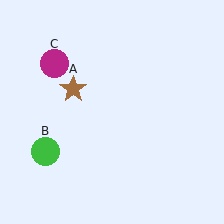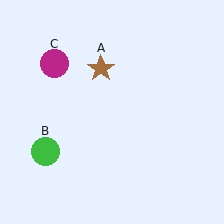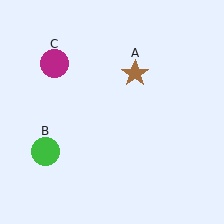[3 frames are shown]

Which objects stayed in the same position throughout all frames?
Green circle (object B) and magenta circle (object C) remained stationary.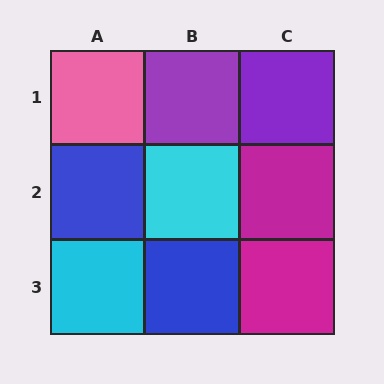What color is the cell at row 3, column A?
Cyan.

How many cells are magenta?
2 cells are magenta.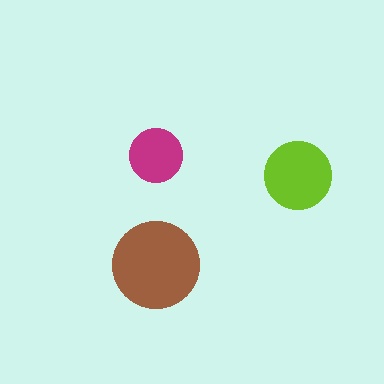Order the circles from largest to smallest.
the brown one, the lime one, the magenta one.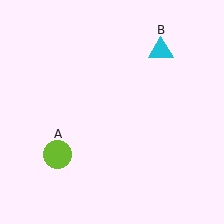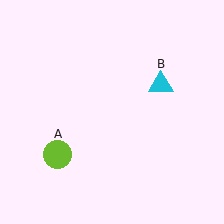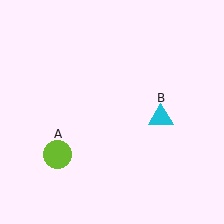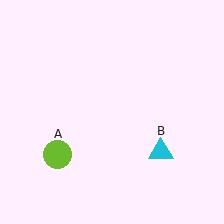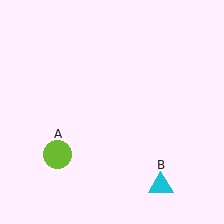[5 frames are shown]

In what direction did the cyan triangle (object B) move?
The cyan triangle (object B) moved down.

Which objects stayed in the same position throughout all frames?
Lime circle (object A) remained stationary.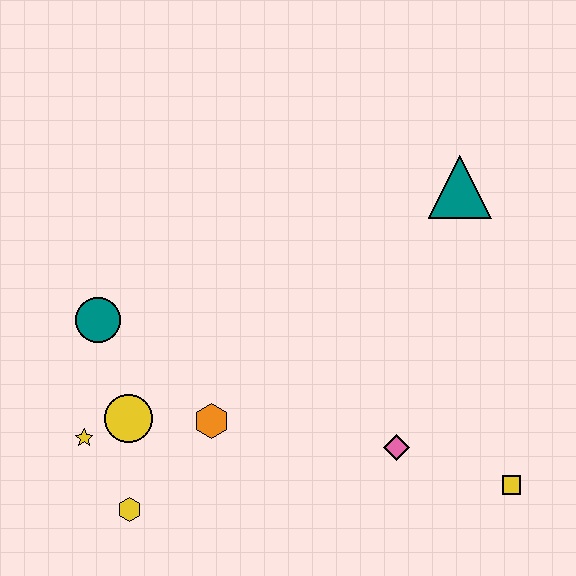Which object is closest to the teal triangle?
The pink diamond is closest to the teal triangle.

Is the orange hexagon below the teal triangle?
Yes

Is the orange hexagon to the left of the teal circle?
No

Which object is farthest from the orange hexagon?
The teal triangle is farthest from the orange hexagon.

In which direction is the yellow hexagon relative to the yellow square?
The yellow hexagon is to the left of the yellow square.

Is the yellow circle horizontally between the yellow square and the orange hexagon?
No